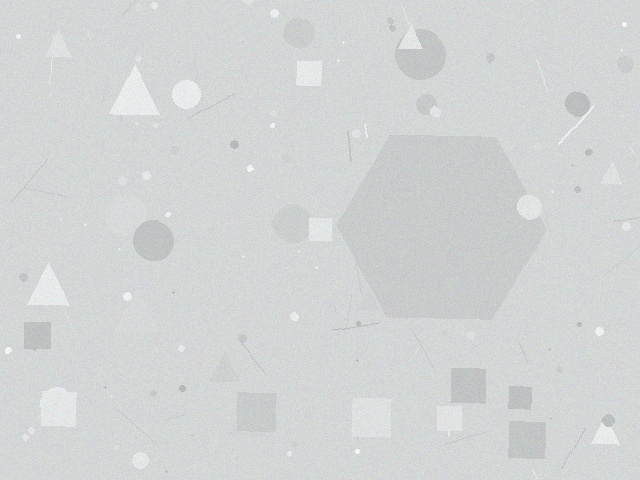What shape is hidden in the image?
A hexagon is hidden in the image.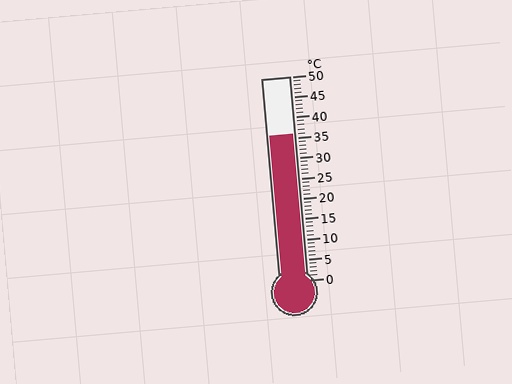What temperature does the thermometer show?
The thermometer shows approximately 36°C.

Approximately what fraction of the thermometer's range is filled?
The thermometer is filled to approximately 70% of its range.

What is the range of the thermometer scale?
The thermometer scale ranges from 0°C to 50°C.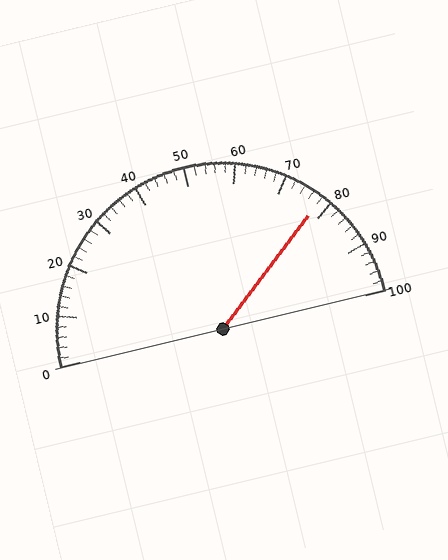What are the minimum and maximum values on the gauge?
The gauge ranges from 0 to 100.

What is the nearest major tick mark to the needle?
The nearest major tick mark is 80.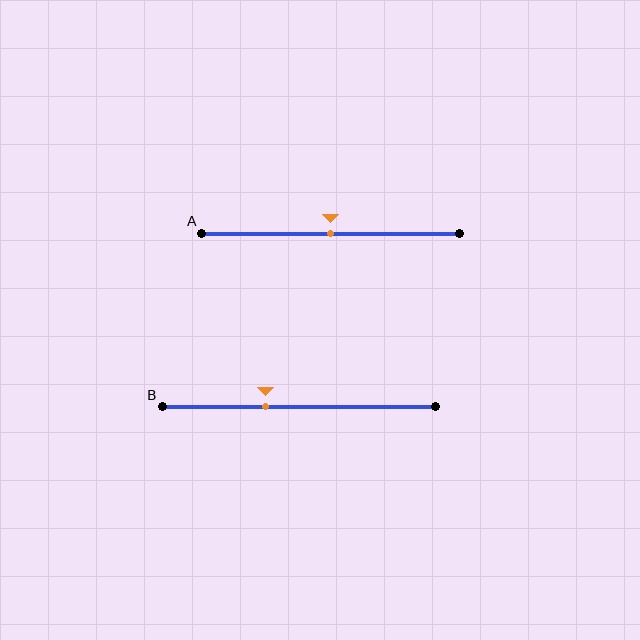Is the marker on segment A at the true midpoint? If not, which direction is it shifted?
Yes, the marker on segment A is at the true midpoint.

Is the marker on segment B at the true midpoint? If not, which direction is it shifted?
No, the marker on segment B is shifted to the left by about 12% of the segment length.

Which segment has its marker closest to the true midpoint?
Segment A has its marker closest to the true midpoint.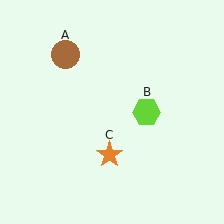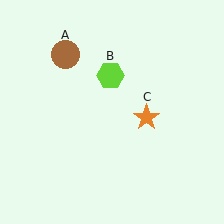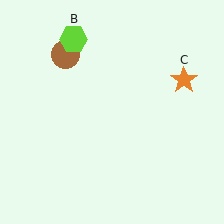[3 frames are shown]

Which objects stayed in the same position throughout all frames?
Brown circle (object A) remained stationary.